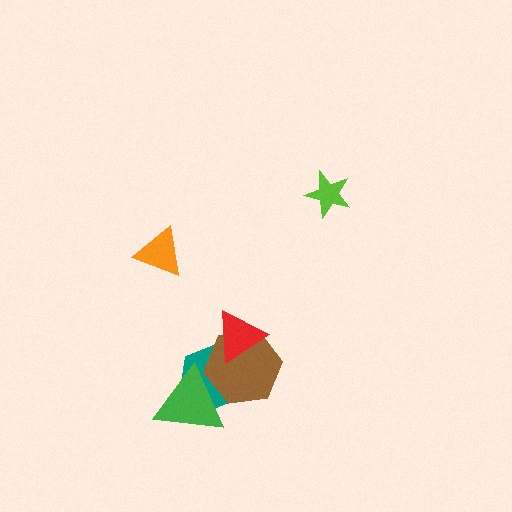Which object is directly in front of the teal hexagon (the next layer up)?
The brown hexagon is directly in front of the teal hexagon.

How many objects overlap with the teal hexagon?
3 objects overlap with the teal hexagon.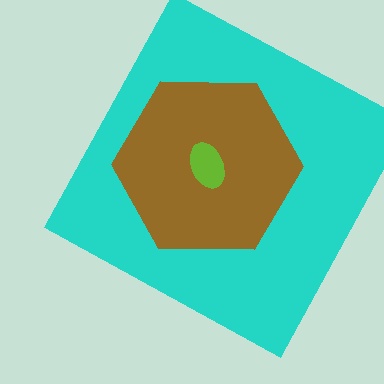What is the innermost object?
The lime ellipse.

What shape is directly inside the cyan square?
The brown hexagon.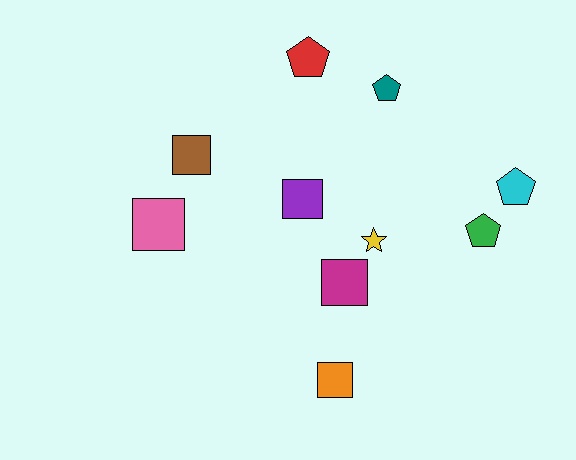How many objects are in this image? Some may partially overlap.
There are 10 objects.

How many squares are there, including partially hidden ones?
There are 5 squares.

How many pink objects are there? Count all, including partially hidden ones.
There is 1 pink object.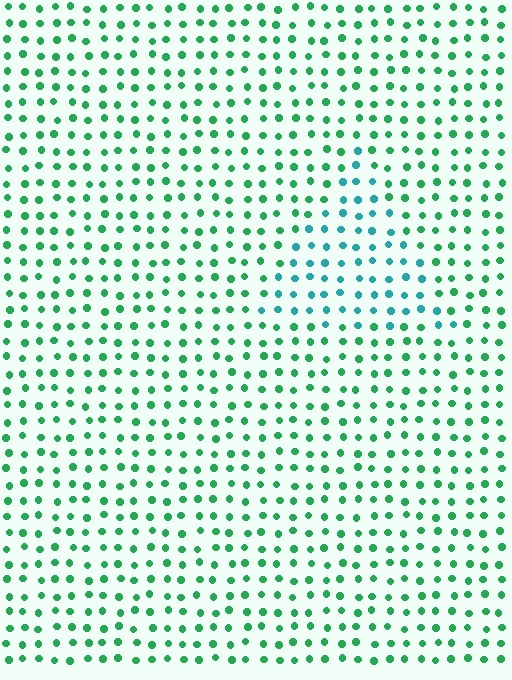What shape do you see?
I see a triangle.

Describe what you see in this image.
The image is filled with small green elements in a uniform arrangement. A triangle-shaped region is visible where the elements are tinted to a slightly different hue, forming a subtle color boundary.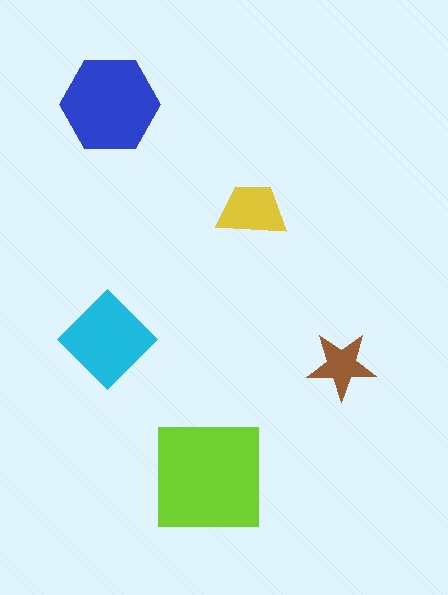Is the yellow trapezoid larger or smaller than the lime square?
Smaller.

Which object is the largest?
The lime square.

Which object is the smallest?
The brown star.